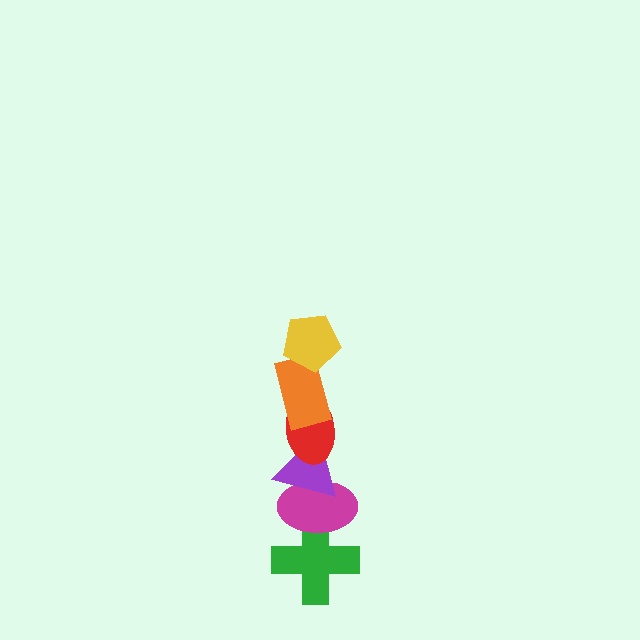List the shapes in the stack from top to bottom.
From top to bottom: the yellow pentagon, the orange rectangle, the red ellipse, the purple triangle, the magenta ellipse, the green cross.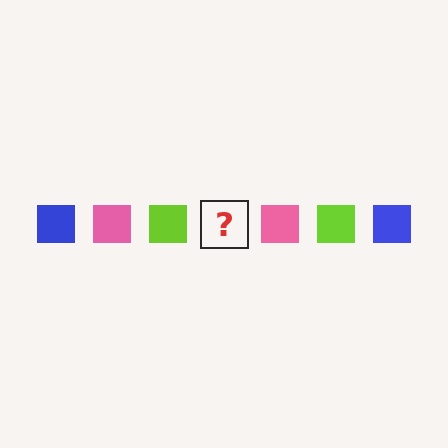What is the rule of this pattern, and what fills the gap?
The rule is that the pattern cycles through blue, pink, lime squares. The gap should be filled with a blue square.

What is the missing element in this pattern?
The missing element is a blue square.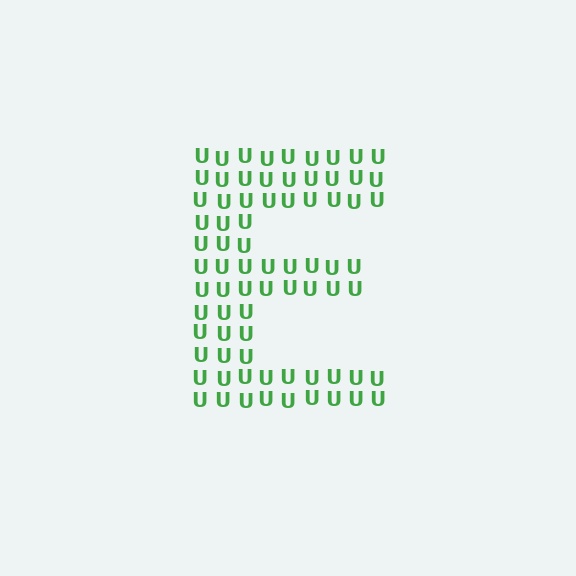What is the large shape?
The large shape is the letter E.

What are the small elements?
The small elements are letter U's.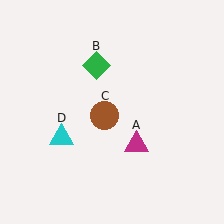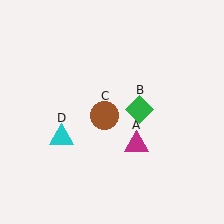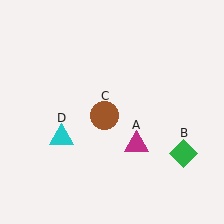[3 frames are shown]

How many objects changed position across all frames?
1 object changed position: green diamond (object B).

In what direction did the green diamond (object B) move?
The green diamond (object B) moved down and to the right.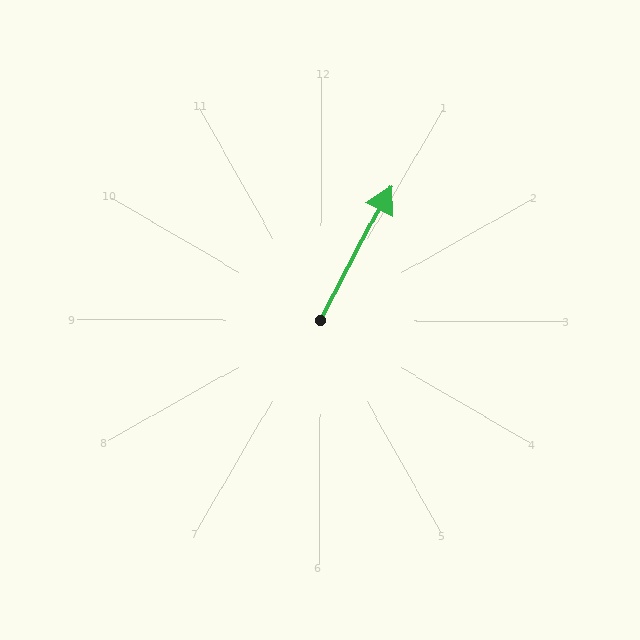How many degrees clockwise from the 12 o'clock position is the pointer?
Approximately 28 degrees.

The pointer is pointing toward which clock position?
Roughly 1 o'clock.